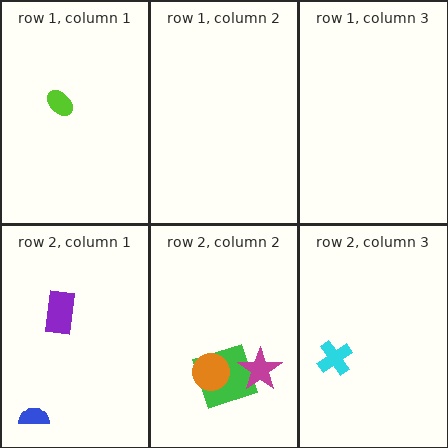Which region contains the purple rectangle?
The row 2, column 1 region.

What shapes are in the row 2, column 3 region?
The cyan cross.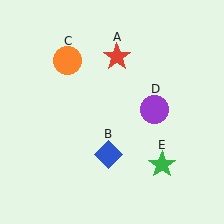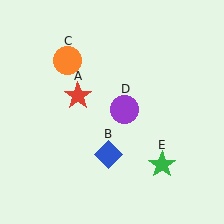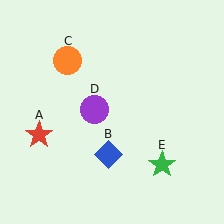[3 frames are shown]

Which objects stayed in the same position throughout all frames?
Blue diamond (object B) and orange circle (object C) and green star (object E) remained stationary.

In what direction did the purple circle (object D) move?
The purple circle (object D) moved left.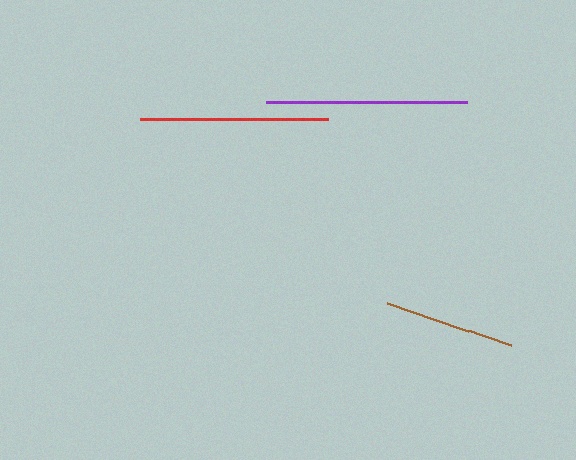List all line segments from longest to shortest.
From longest to shortest: purple, red, brown.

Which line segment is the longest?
The purple line is the longest at approximately 201 pixels.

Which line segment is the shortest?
The brown line is the shortest at approximately 131 pixels.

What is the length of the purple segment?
The purple segment is approximately 201 pixels long.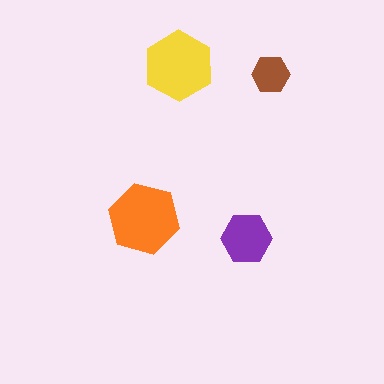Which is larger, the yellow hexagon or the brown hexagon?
The yellow one.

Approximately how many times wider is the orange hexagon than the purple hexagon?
About 1.5 times wider.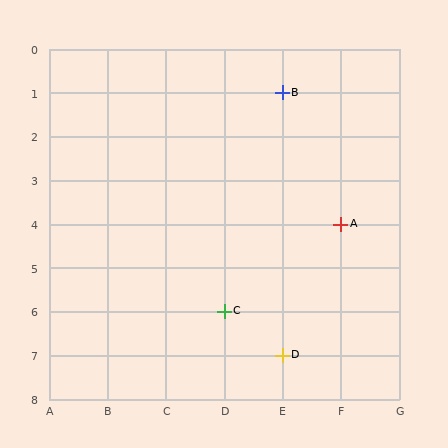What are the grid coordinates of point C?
Point C is at grid coordinates (D, 6).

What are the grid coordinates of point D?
Point D is at grid coordinates (E, 7).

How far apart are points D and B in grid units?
Points D and B are 6 rows apart.